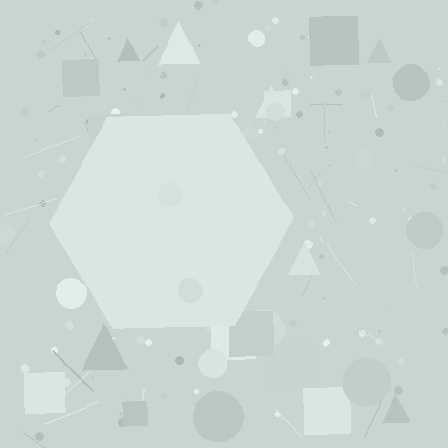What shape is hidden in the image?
A hexagon is hidden in the image.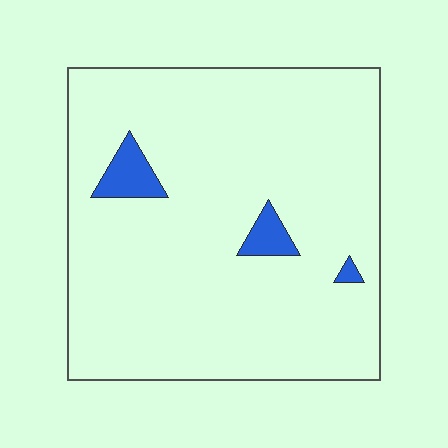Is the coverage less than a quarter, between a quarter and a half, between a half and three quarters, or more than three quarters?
Less than a quarter.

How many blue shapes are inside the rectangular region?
3.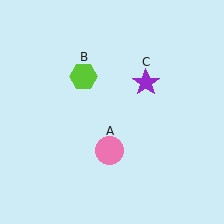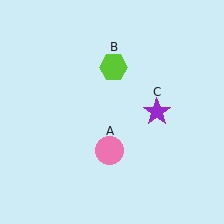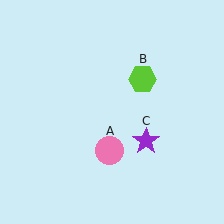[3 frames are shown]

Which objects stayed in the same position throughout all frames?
Pink circle (object A) remained stationary.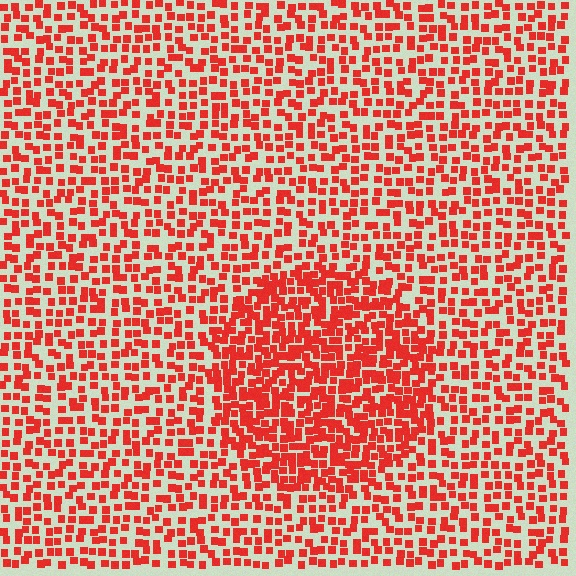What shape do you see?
I see a circle.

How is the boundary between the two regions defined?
The boundary is defined by a change in element density (approximately 1.8x ratio). All elements are the same color, size, and shape.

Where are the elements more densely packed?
The elements are more densely packed inside the circle boundary.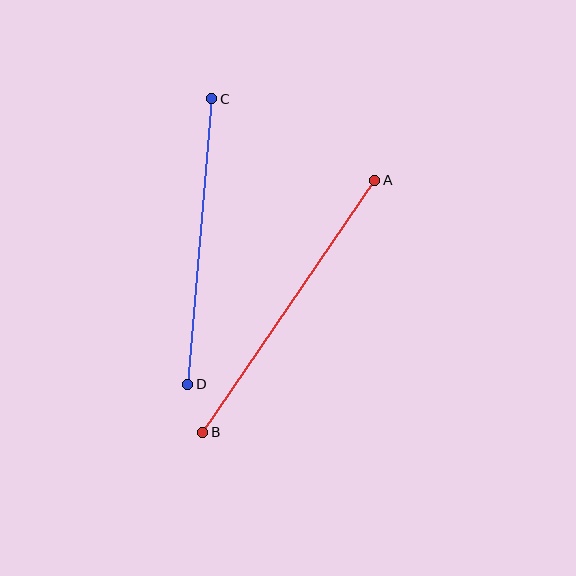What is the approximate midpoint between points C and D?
The midpoint is at approximately (200, 241) pixels.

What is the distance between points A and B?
The distance is approximately 305 pixels.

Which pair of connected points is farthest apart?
Points A and B are farthest apart.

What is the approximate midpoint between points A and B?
The midpoint is at approximately (289, 306) pixels.